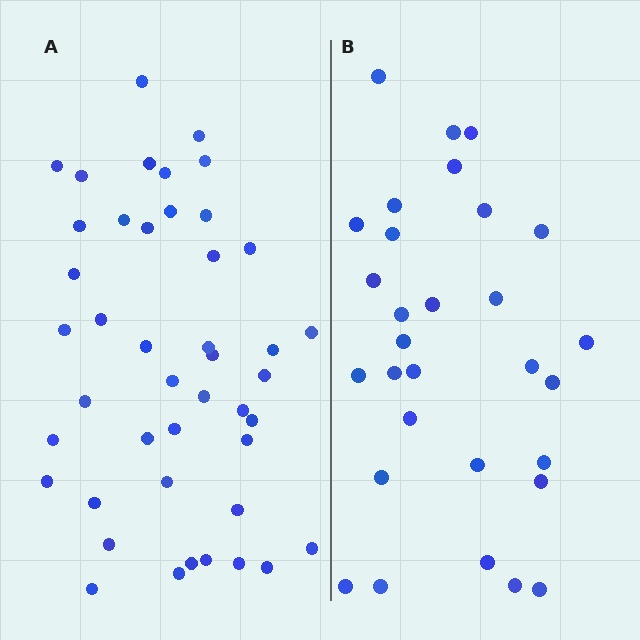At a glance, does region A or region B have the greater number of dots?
Region A (the left region) has more dots.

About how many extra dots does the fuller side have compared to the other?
Region A has approximately 15 more dots than region B.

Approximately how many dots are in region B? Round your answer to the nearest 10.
About 30 dots.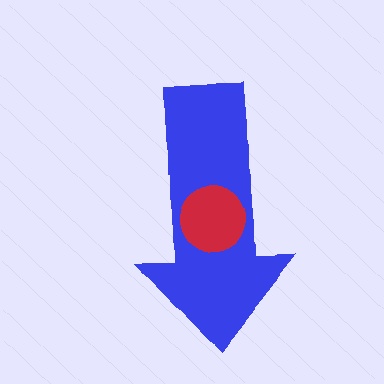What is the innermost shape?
The red circle.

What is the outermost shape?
The blue arrow.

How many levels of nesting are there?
2.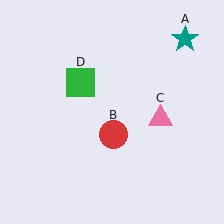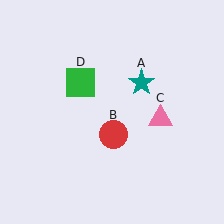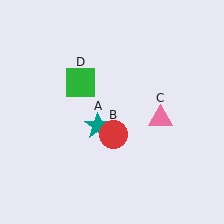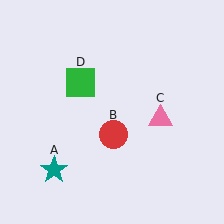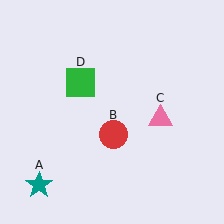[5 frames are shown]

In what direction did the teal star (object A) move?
The teal star (object A) moved down and to the left.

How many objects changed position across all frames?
1 object changed position: teal star (object A).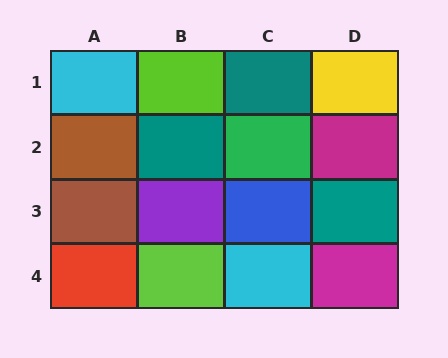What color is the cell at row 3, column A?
Brown.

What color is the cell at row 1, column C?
Teal.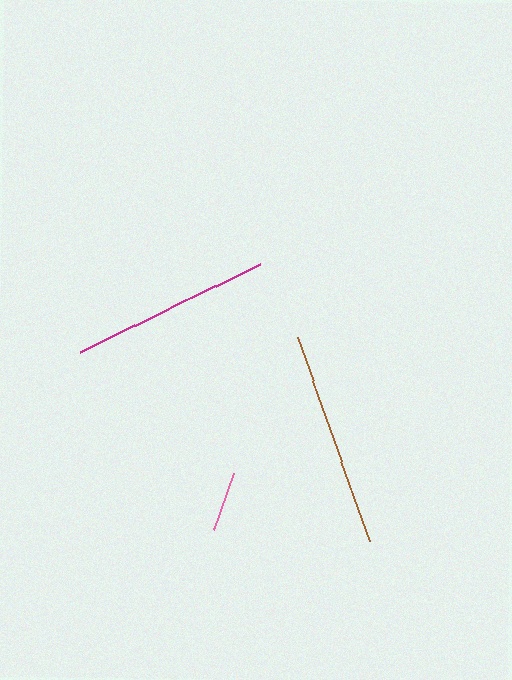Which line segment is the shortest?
The pink line is the shortest at approximately 60 pixels.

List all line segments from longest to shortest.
From longest to shortest: brown, magenta, pink.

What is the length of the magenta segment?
The magenta segment is approximately 200 pixels long.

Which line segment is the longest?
The brown line is the longest at approximately 217 pixels.